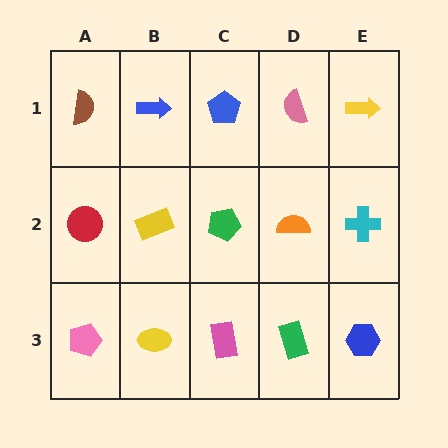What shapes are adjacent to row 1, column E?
A cyan cross (row 2, column E), a pink semicircle (row 1, column D).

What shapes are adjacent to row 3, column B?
A yellow rectangle (row 2, column B), a pink pentagon (row 3, column A), a pink rectangle (row 3, column C).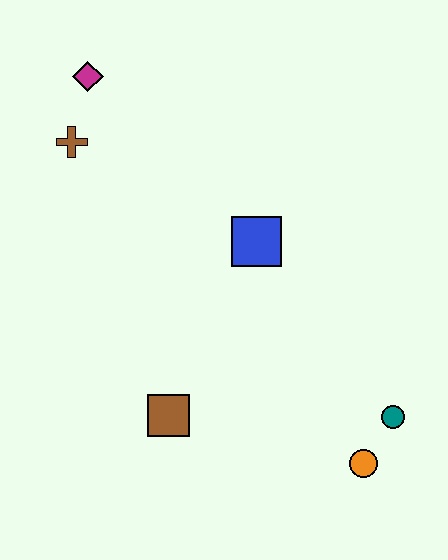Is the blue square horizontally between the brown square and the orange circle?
Yes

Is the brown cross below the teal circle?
No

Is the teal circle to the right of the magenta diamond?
Yes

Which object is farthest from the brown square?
The magenta diamond is farthest from the brown square.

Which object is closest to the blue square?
The brown square is closest to the blue square.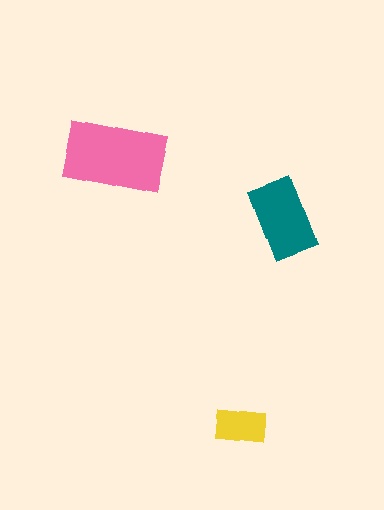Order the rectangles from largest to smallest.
the pink one, the teal one, the yellow one.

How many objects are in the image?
There are 3 objects in the image.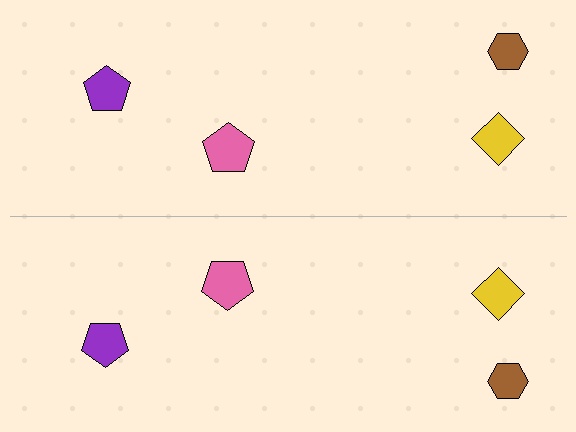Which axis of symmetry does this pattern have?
The pattern has a horizontal axis of symmetry running through the center of the image.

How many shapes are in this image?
There are 8 shapes in this image.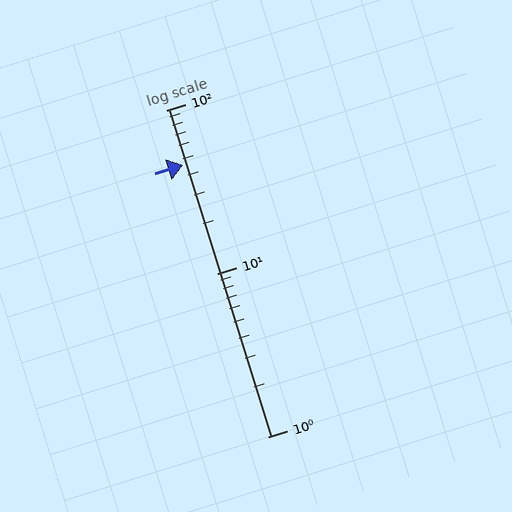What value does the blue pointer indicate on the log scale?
The pointer indicates approximately 46.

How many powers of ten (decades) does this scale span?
The scale spans 2 decades, from 1 to 100.